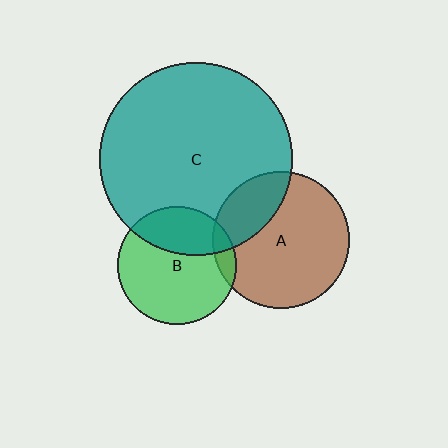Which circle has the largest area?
Circle C (teal).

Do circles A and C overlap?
Yes.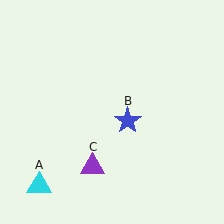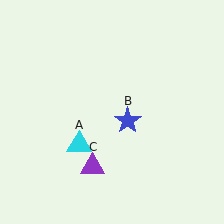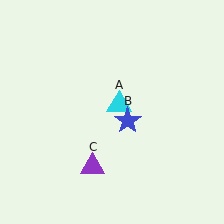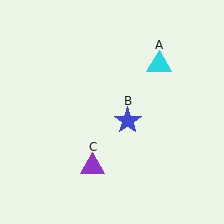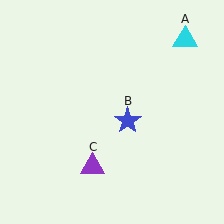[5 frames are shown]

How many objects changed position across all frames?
1 object changed position: cyan triangle (object A).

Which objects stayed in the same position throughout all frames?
Blue star (object B) and purple triangle (object C) remained stationary.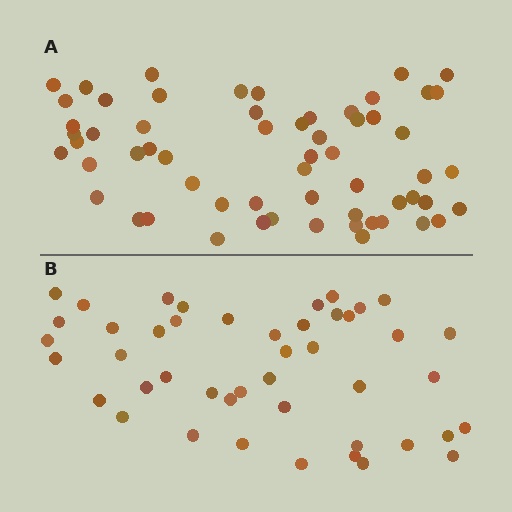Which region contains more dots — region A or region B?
Region A (the top region) has more dots.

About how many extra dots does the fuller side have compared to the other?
Region A has approximately 15 more dots than region B.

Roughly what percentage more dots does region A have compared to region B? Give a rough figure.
About 35% more.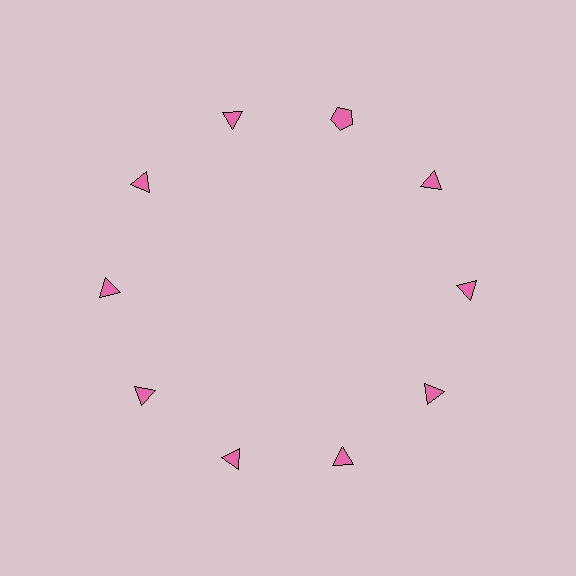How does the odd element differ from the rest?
It has a different shape: pentagon instead of triangle.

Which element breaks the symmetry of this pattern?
The pink pentagon at roughly the 1 o'clock position breaks the symmetry. All other shapes are pink triangles.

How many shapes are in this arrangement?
There are 10 shapes arranged in a ring pattern.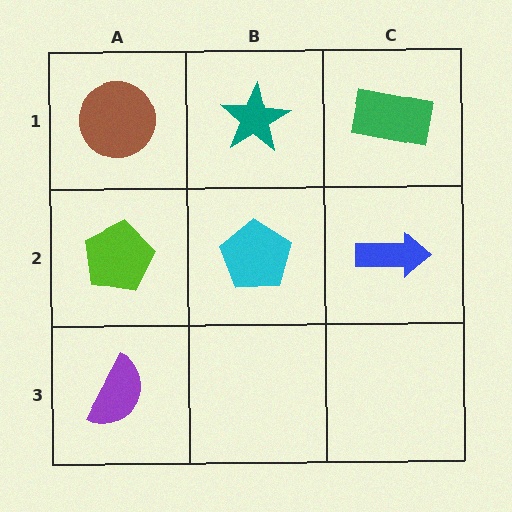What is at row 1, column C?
A green rectangle.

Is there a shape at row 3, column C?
No, that cell is empty.